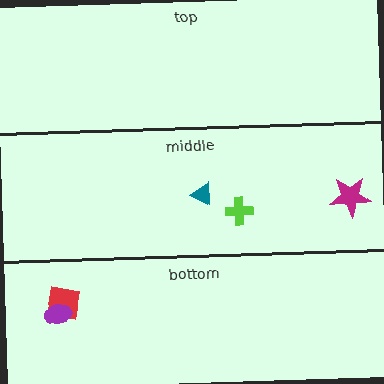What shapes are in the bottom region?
The red square, the purple ellipse.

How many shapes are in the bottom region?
2.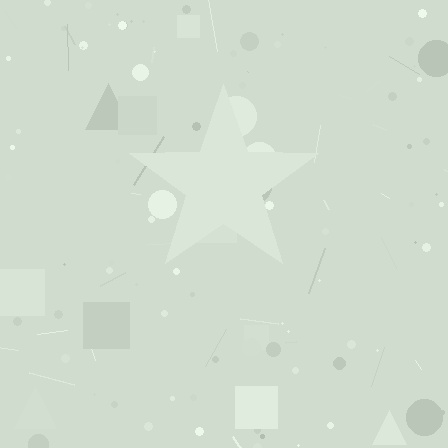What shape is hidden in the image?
A star is hidden in the image.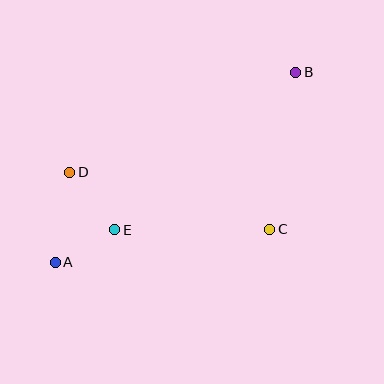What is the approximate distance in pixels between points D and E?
The distance between D and E is approximately 73 pixels.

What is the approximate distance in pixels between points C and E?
The distance between C and E is approximately 155 pixels.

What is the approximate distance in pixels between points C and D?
The distance between C and D is approximately 208 pixels.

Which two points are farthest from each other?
Points A and B are farthest from each other.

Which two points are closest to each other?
Points A and E are closest to each other.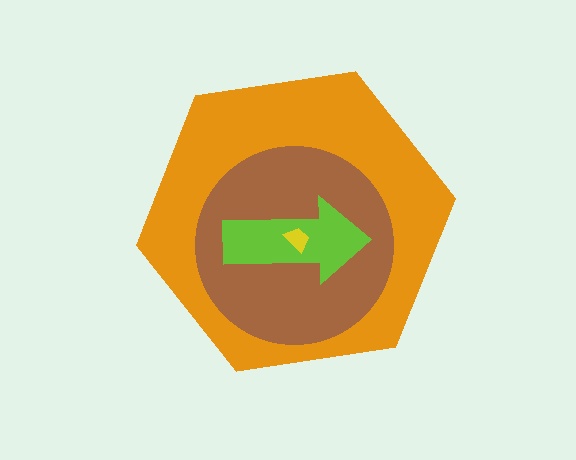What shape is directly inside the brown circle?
The lime arrow.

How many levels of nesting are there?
4.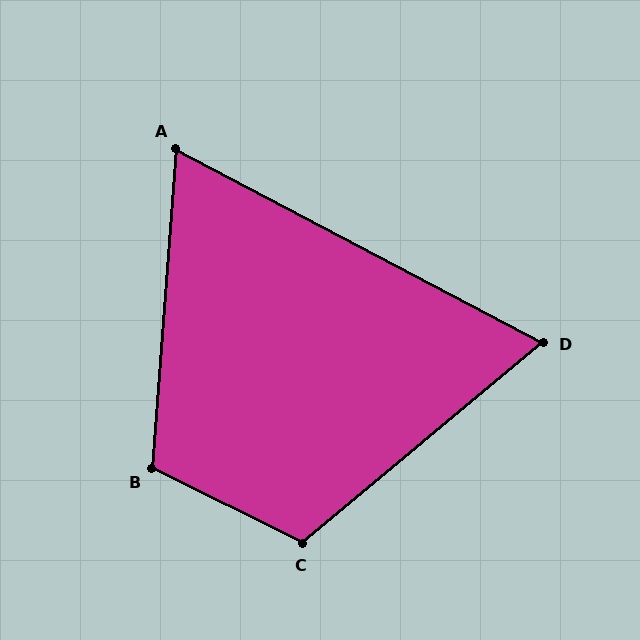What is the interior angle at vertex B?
Approximately 112 degrees (obtuse).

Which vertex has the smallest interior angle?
A, at approximately 66 degrees.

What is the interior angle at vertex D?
Approximately 68 degrees (acute).